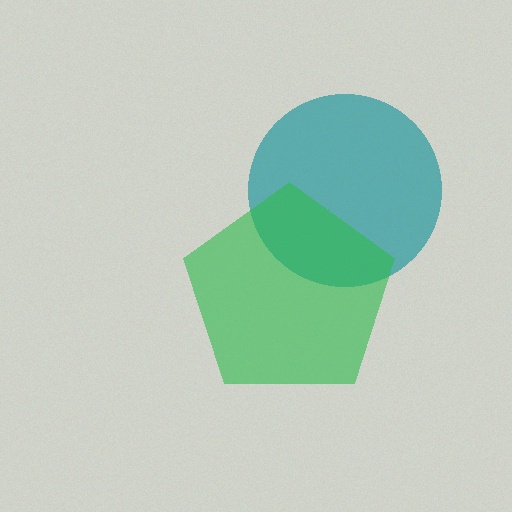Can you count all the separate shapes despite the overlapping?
Yes, there are 2 separate shapes.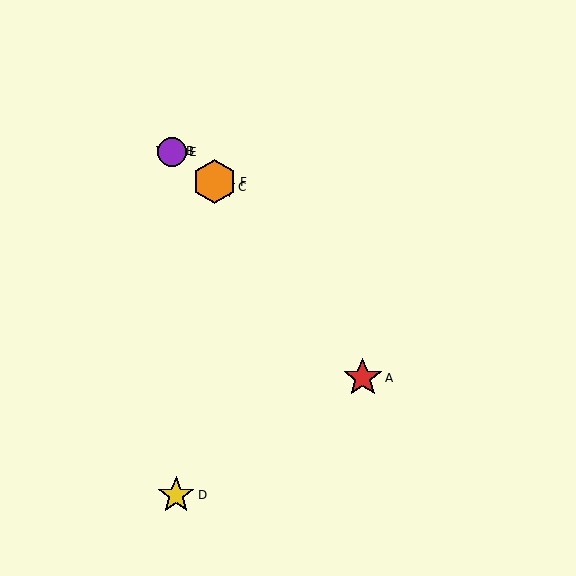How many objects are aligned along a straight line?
4 objects (B, C, E, F) are aligned along a straight line.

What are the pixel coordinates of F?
Object F is at (215, 182).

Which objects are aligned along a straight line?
Objects B, C, E, F are aligned along a straight line.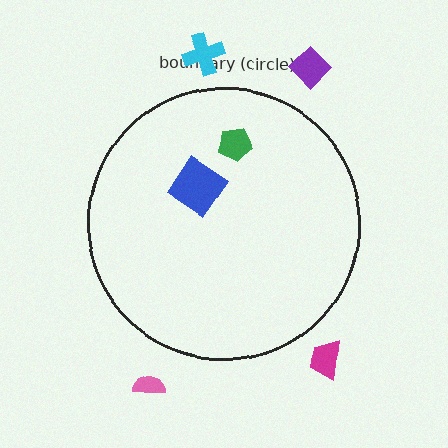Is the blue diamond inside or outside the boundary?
Inside.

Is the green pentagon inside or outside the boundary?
Inside.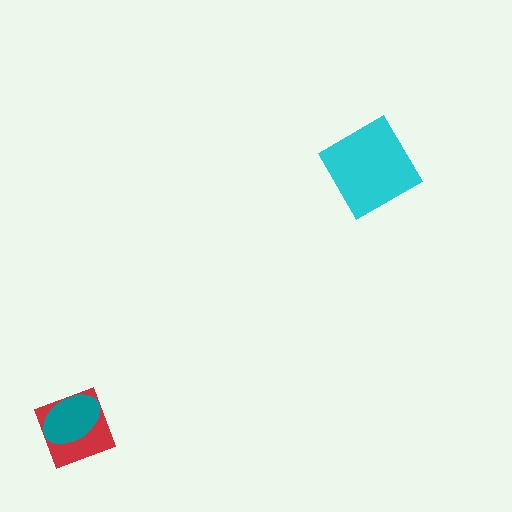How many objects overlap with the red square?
1 object overlaps with the red square.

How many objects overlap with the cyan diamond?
0 objects overlap with the cyan diamond.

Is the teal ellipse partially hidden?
No, no other shape covers it.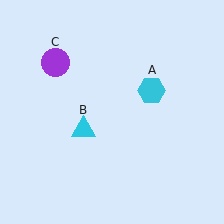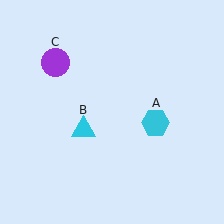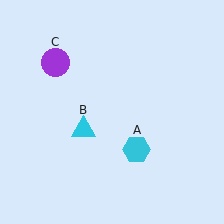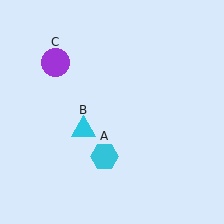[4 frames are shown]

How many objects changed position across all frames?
1 object changed position: cyan hexagon (object A).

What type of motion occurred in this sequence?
The cyan hexagon (object A) rotated clockwise around the center of the scene.